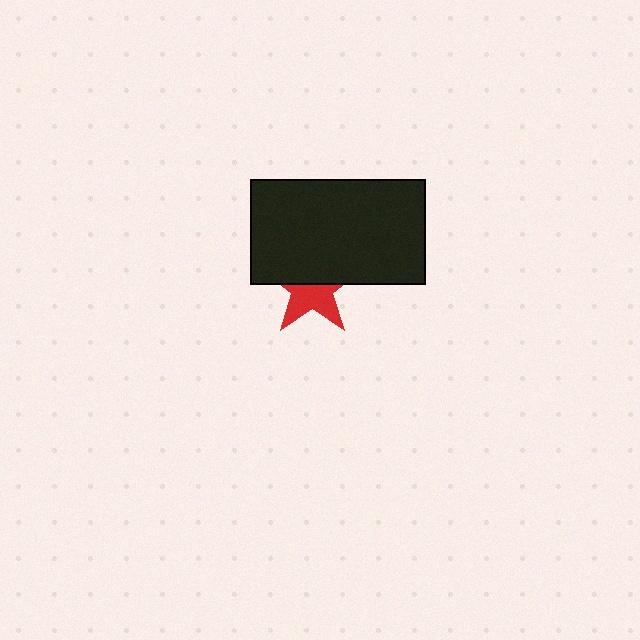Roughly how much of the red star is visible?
About half of it is visible (roughly 48%).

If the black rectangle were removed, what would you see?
You would see the complete red star.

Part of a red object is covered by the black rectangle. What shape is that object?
It is a star.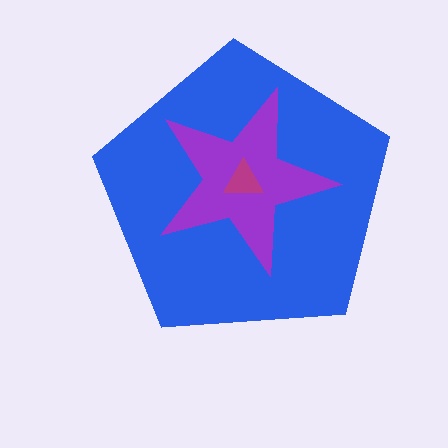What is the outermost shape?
The blue pentagon.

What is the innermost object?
The magenta triangle.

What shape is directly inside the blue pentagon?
The purple star.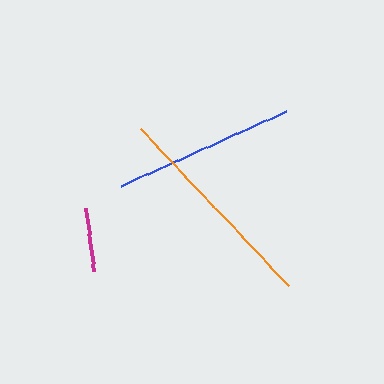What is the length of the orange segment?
The orange segment is approximately 216 pixels long.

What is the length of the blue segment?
The blue segment is approximately 181 pixels long.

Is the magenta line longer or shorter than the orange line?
The orange line is longer than the magenta line.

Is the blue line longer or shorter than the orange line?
The orange line is longer than the blue line.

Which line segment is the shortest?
The magenta line is the shortest at approximately 63 pixels.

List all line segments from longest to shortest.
From longest to shortest: orange, blue, magenta.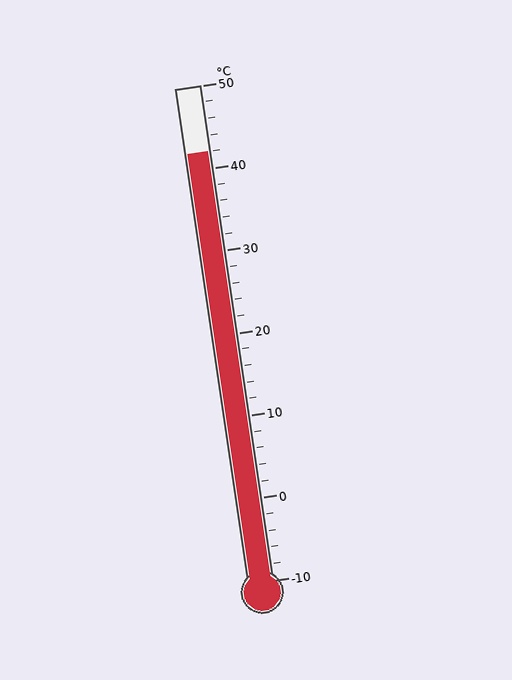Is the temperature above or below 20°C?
The temperature is above 20°C.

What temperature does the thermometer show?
The thermometer shows approximately 42°C.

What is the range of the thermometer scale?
The thermometer scale ranges from -10°C to 50°C.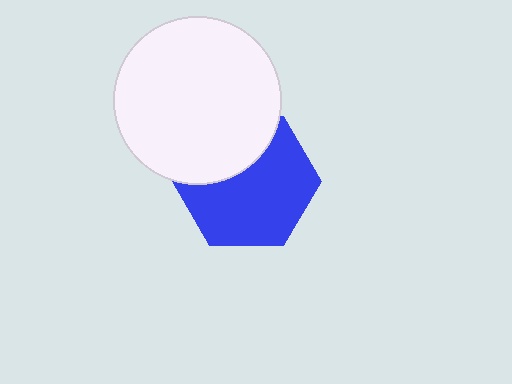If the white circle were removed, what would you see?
You would see the complete blue hexagon.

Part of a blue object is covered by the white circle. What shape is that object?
It is a hexagon.